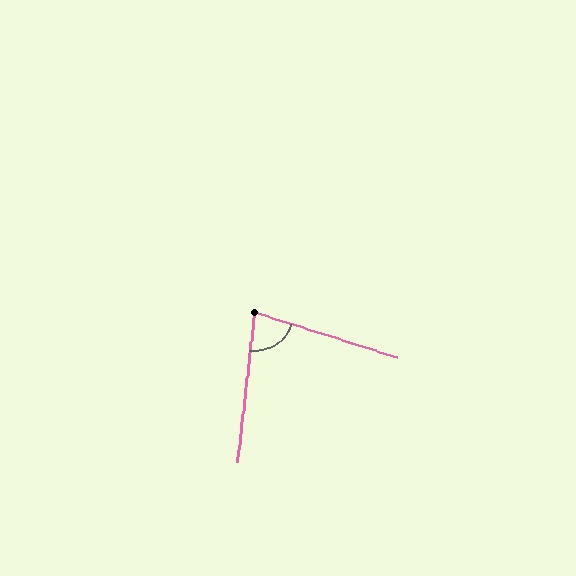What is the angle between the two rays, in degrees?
Approximately 79 degrees.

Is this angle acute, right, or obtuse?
It is acute.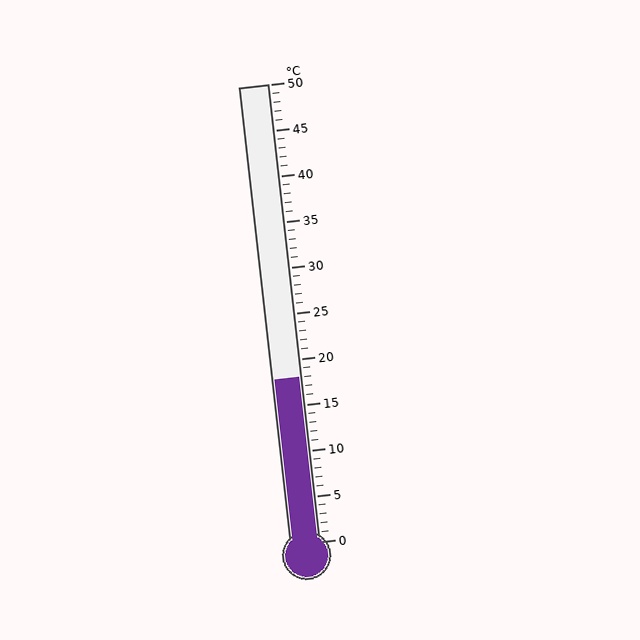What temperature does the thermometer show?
The thermometer shows approximately 18°C.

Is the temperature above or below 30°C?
The temperature is below 30°C.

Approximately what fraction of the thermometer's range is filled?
The thermometer is filled to approximately 35% of its range.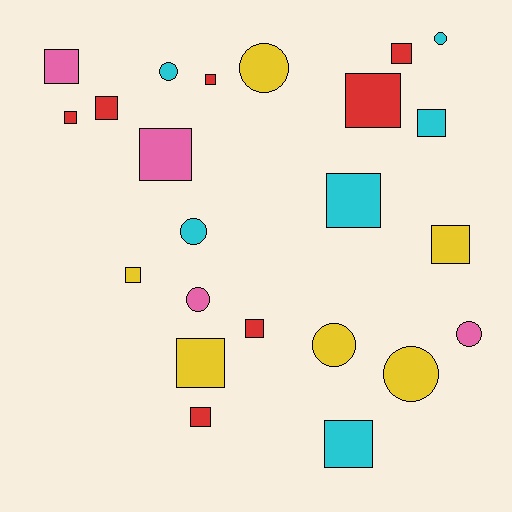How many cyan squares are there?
There are 3 cyan squares.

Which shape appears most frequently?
Square, with 15 objects.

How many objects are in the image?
There are 23 objects.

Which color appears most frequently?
Red, with 7 objects.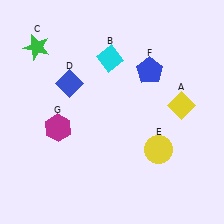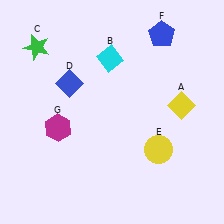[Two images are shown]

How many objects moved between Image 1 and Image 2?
1 object moved between the two images.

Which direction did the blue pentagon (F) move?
The blue pentagon (F) moved up.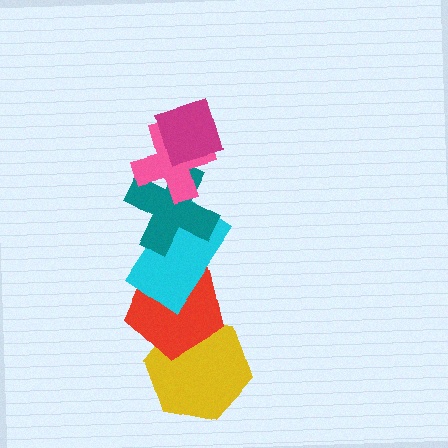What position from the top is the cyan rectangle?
The cyan rectangle is 4th from the top.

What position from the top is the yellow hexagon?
The yellow hexagon is 6th from the top.